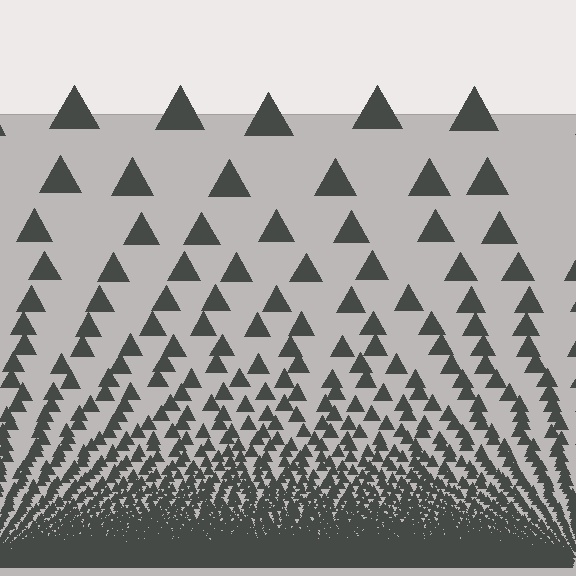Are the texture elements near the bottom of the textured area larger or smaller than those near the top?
Smaller. The gradient is inverted — elements near the bottom are smaller and denser.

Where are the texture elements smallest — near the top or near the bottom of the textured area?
Near the bottom.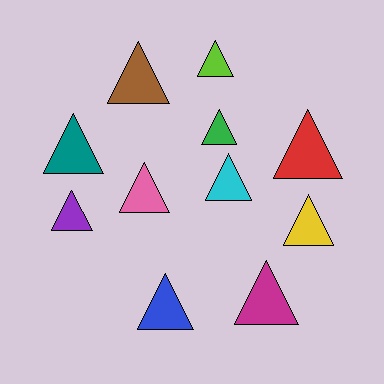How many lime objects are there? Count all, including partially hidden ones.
There is 1 lime object.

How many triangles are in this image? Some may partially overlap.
There are 11 triangles.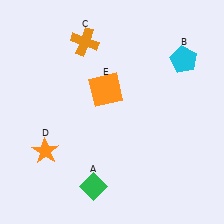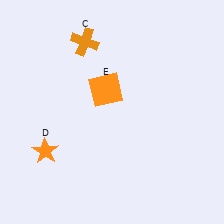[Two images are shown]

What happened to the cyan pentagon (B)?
The cyan pentagon (B) was removed in Image 2. It was in the top-right area of Image 1.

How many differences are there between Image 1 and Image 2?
There are 2 differences between the two images.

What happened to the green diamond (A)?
The green diamond (A) was removed in Image 2. It was in the bottom-left area of Image 1.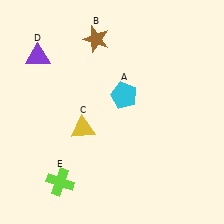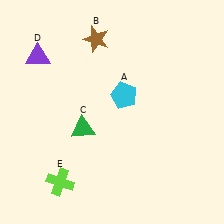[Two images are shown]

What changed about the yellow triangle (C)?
In Image 1, C is yellow. In Image 2, it changed to green.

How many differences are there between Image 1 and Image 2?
There is 1 difference between the two images.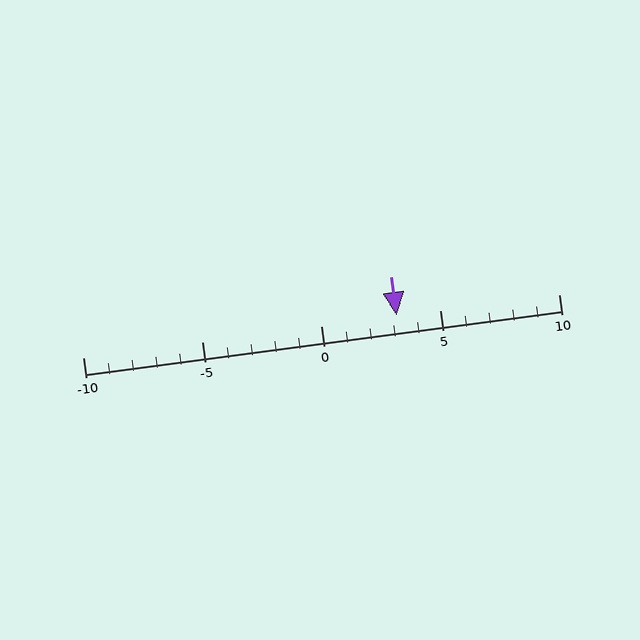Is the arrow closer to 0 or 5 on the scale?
The arrow is closer to 5.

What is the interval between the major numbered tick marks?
The major tick marks are spaced 5 units apart.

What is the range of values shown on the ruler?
The ruler shows values from -10 to 10.